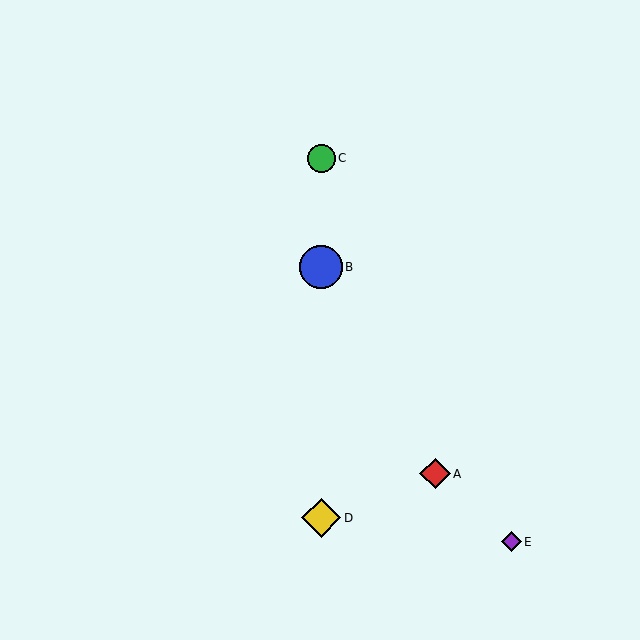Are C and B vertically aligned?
Yes, both are at x≈321.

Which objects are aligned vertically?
Objects B, C, D are aligned vertically.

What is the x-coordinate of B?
Object B is at x≈321.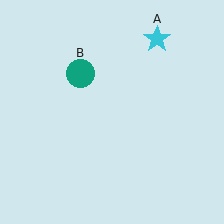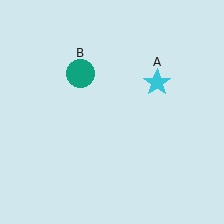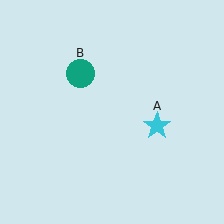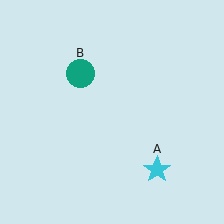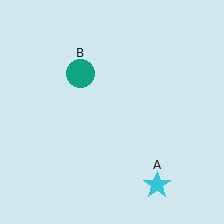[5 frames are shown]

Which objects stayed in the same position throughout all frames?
Teal circle (object B) remained stationary.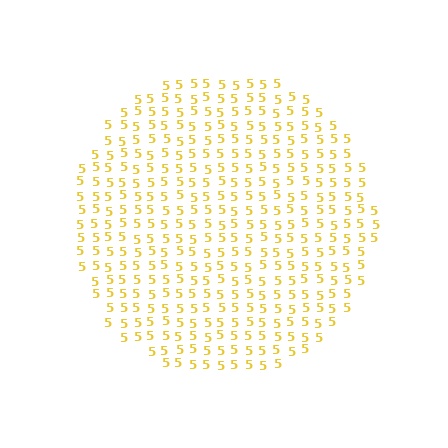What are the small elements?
The small elements are digit 5's.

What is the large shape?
The large shape is a circle.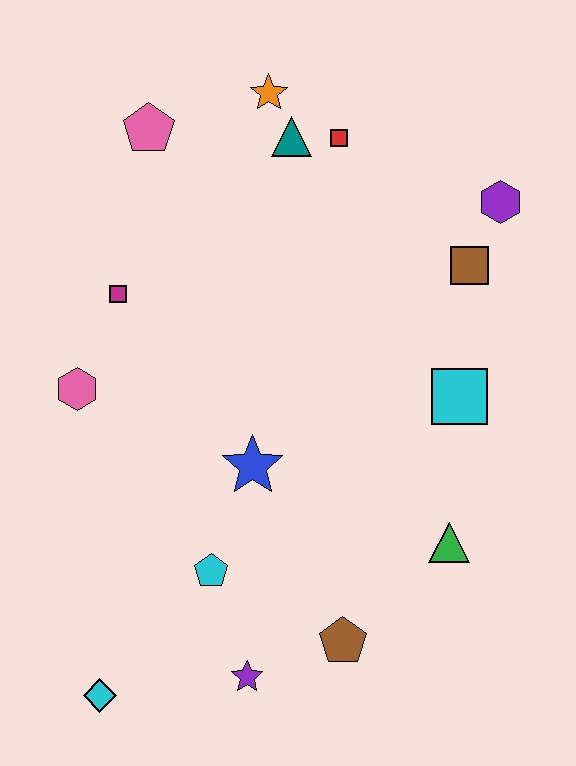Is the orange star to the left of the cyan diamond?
No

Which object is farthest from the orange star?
The cyan diamond is farthest from the orange star.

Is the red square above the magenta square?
Yes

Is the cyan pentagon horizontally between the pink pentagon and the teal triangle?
Yes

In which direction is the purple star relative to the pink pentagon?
The purple star is below the pink pentagon.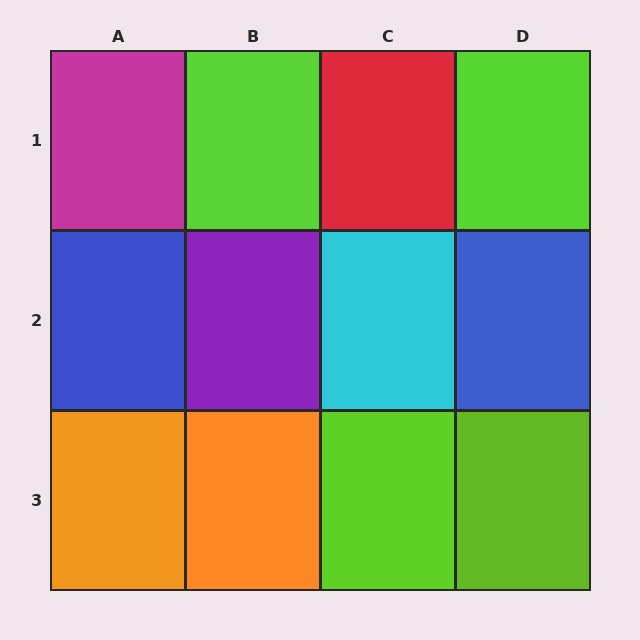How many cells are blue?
2 cells are blue.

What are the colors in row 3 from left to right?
Orange, orange, lime, lime.